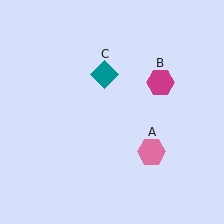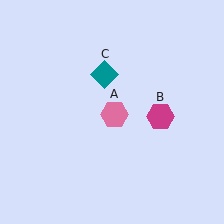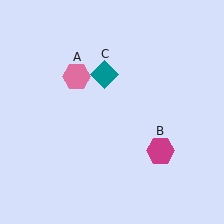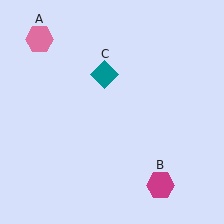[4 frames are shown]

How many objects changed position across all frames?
2 objects changed position: pink hexagon (object A), magenta hexagon (object B).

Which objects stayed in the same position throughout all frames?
Teal diamond (object C) remained stationary.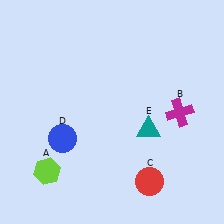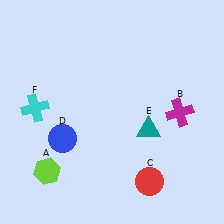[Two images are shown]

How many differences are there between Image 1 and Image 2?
There is 1 difference between the two images.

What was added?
A cyan cross (F) was added in Image 2.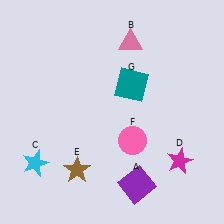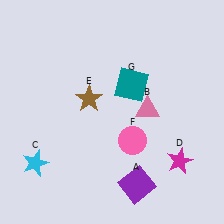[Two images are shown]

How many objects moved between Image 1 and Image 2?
2 objects moved between the two images.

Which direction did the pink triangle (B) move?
The pink triangle (B) moved down.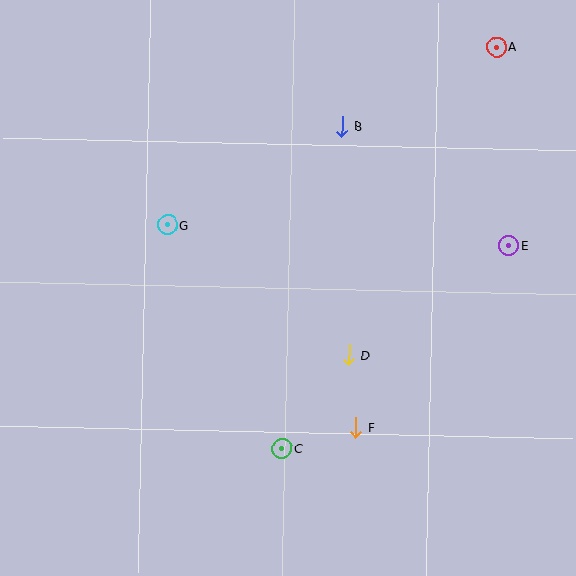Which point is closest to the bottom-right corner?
Point F is closest to the bottom-right corner.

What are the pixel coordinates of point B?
Point B is at (342, 126).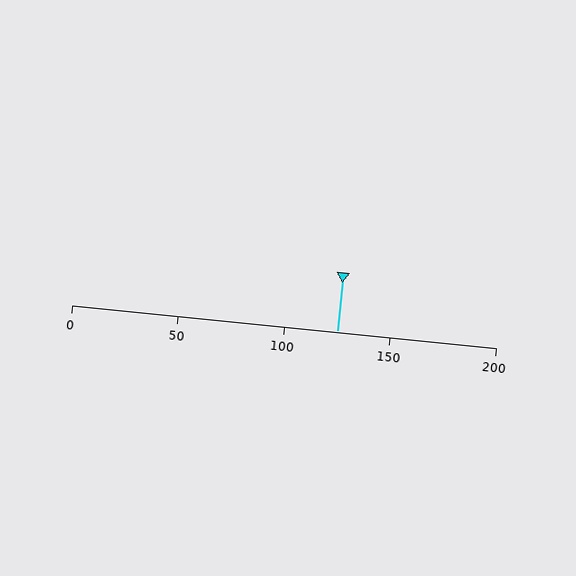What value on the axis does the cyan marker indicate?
The marker indicates approximately 125.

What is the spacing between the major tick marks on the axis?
The major ticks are spaced 50 apart.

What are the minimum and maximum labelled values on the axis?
The axis runs from 0 to 200.